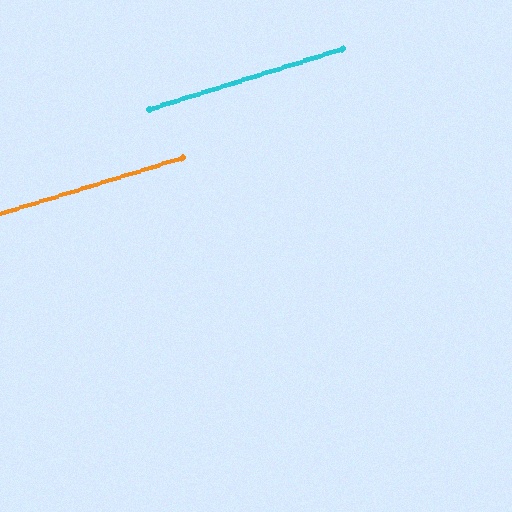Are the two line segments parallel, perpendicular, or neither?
Parallel — their directions differ by only 0.5°.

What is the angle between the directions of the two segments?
Approximately 1 degree.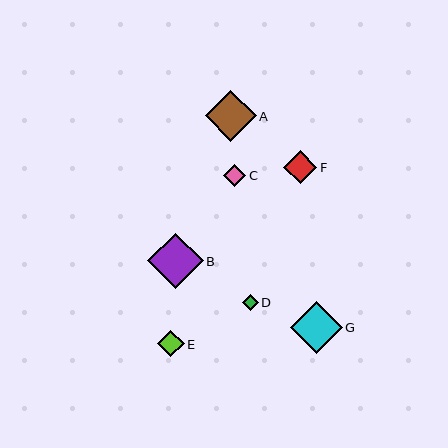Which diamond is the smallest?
Diamond D is the smallest with a size of approximately 16 pixels.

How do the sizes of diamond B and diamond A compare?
Diamond B and diamond A are approximately the same size.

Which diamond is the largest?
Diamond B is the largest with a size of approximately 55 pixels.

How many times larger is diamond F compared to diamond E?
Diamond F is approximately 1.2 times the size of diamond E.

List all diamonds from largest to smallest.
From largest to smallest: B, G, A, F, E, C, D.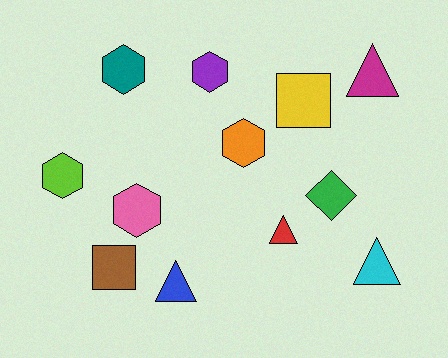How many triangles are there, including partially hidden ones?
There are 4 triangles.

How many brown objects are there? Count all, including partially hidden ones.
There is 1 brown object.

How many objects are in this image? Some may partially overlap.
There are 12 objects.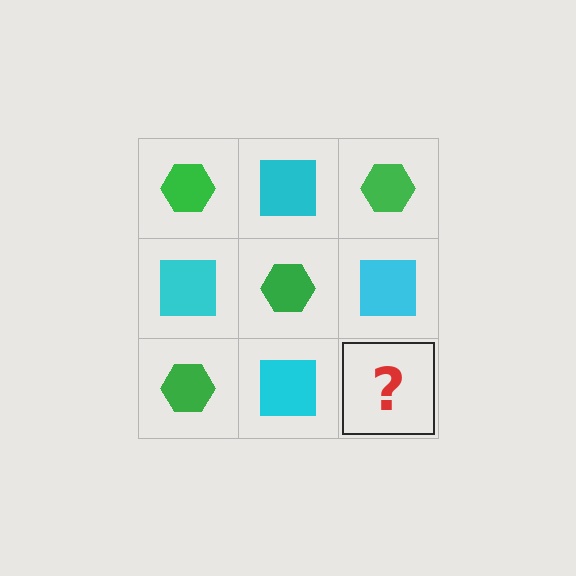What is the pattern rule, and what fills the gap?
The rule is that it alternates green hexagon and cyan square in a checkerboard pattern. The gap should be filled with a green hexagon.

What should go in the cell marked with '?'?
The missing cell should contain a green hexagon.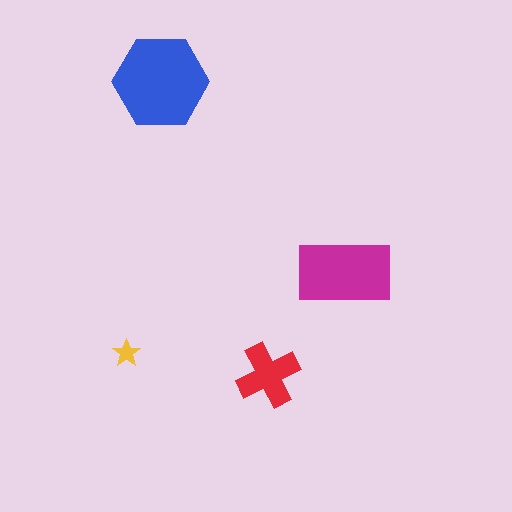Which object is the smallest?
The yellow star.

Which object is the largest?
The blue hexagon.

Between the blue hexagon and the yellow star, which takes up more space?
The blue hexagon.